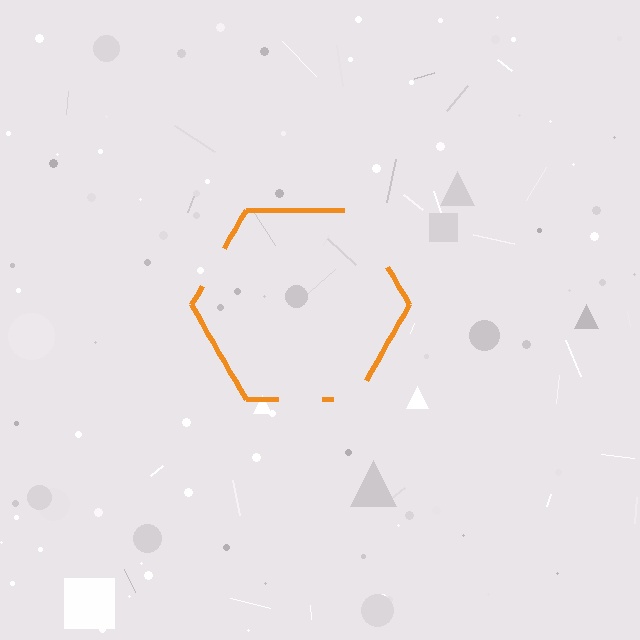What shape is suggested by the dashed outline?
The dashed outline suggests a hexagon.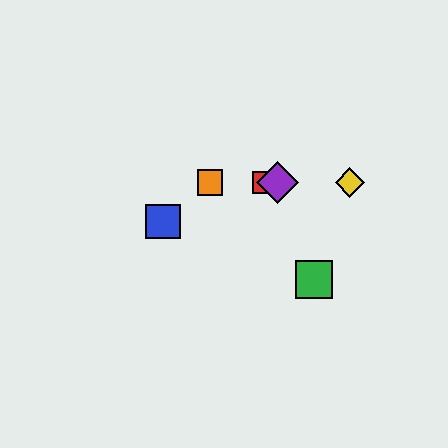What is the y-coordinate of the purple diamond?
The purple diamond is at y≈182.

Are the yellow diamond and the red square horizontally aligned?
Yes, both are at y≈182.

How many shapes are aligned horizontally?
4 shapes (the red square, the yellow diamond, the purple diamond, the orange square) are aligned horizontally.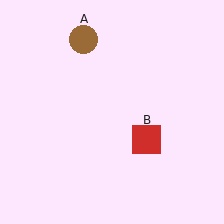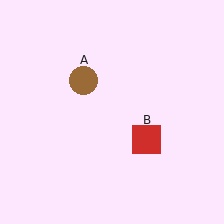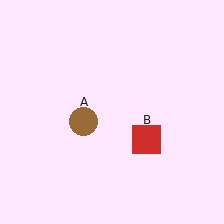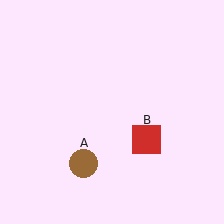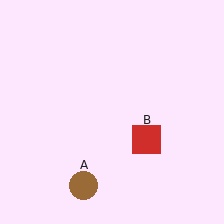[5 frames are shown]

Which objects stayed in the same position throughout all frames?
Red square (object B) remained stationary.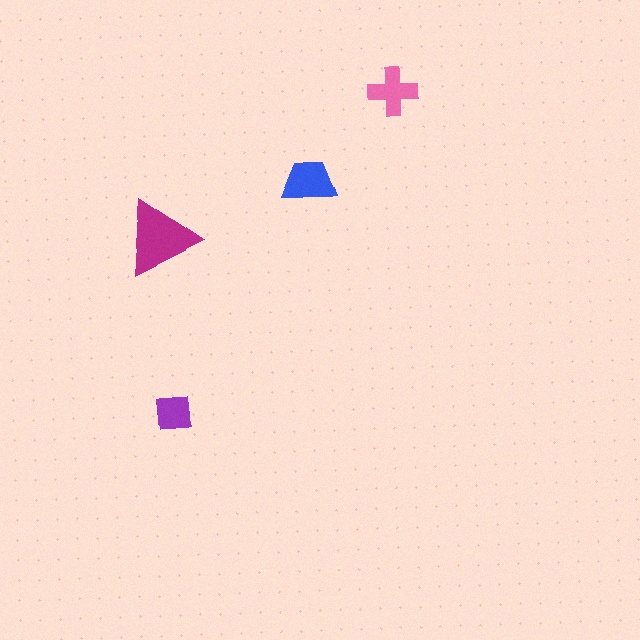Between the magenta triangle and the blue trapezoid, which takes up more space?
The magenta triangle.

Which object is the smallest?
The purple square.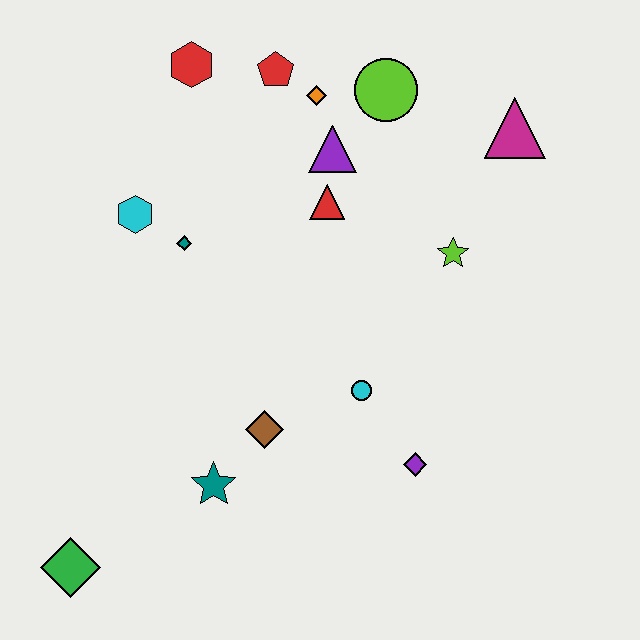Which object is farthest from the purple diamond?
The red hexagon is farthest from the purple diamond.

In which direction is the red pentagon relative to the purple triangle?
The red pentagon is above the purple triangle.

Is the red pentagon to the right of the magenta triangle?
No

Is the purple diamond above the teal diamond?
No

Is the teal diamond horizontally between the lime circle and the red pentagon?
No